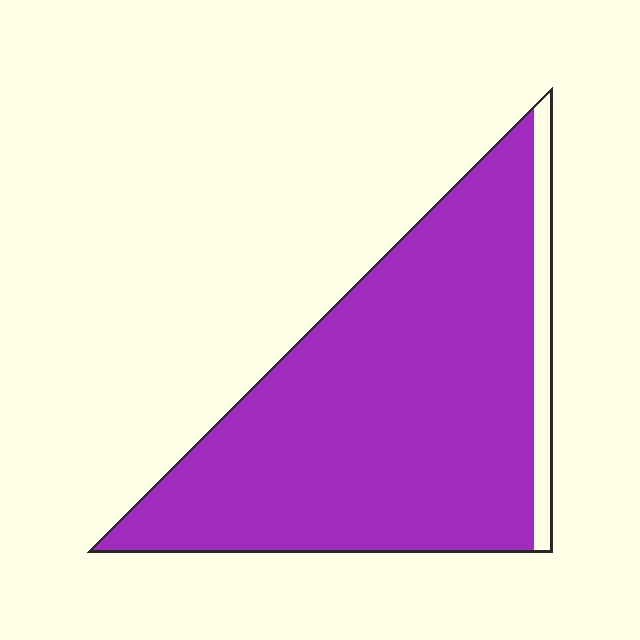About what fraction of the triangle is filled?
About nine tenths (9/10).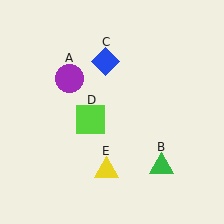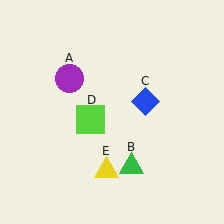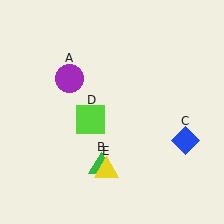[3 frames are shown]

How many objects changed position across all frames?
2 objects changed position: green triangle (object B), blue diamond (object C).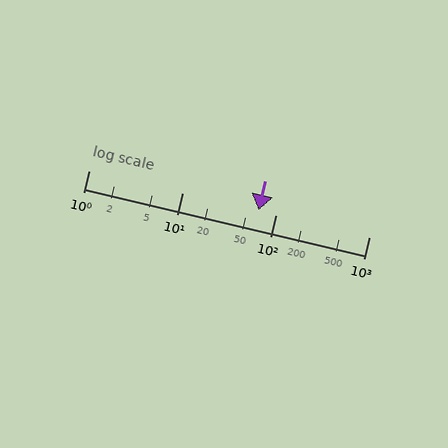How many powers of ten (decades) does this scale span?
The scale spans 3 decades, from 1 to 1000.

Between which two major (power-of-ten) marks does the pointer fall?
The pointer is between 10 and 100.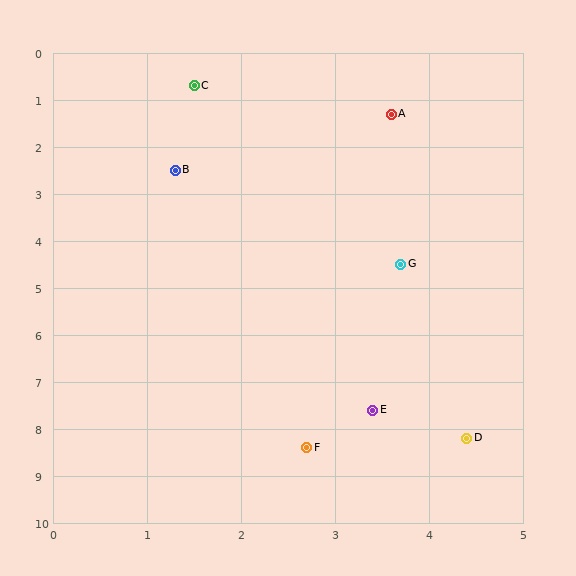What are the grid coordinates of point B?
Point B is at approximately (1.3, 2.5).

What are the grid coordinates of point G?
Point G is at approximately (3.7, 4.5).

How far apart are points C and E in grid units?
Points C and E are about 7.2 grid units apart.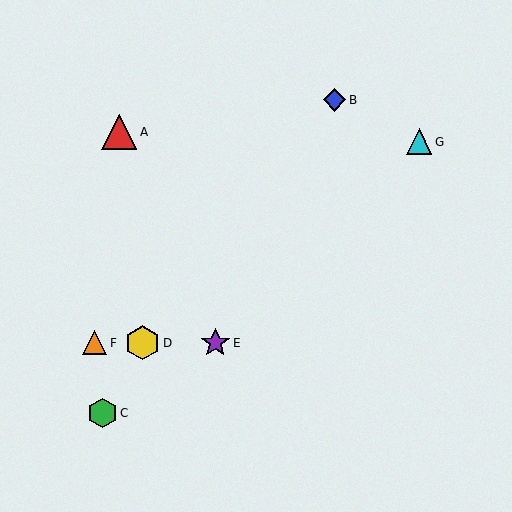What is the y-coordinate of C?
Object C is at y≈413.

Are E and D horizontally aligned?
Yes, both are at y≈343.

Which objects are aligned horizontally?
Objects D, E, F are aligned horizontally.